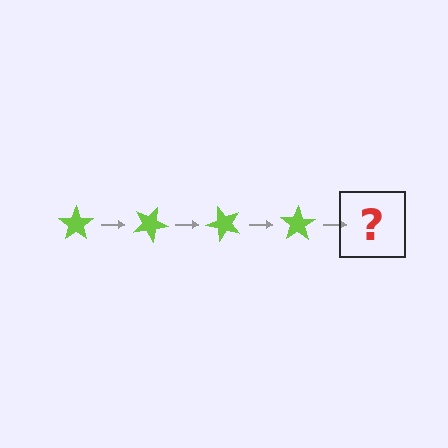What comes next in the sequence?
The next element should be a lime star rotated 100 degrees.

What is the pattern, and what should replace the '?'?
The pattern is that the star rotates 25 degrees each step. The '?' should be a lime star rotated 100 degrees.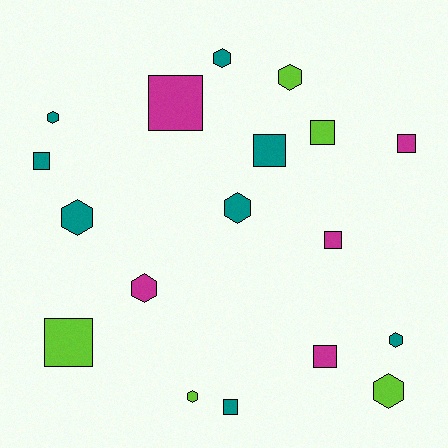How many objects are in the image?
There are 18 objects.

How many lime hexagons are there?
There are 3 lime hexagons.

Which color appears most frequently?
Teal, with 8 objects.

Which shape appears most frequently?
Hexagon, with 9 objects.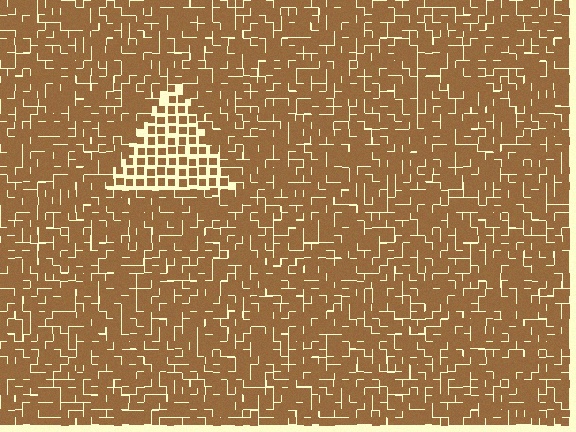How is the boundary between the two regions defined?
The boundary is defined by a change in element density (approximately 1.9x ratio). All elements are the same color, size, and shape.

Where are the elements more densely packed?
The elements are more densely packed outside the triangle boundary.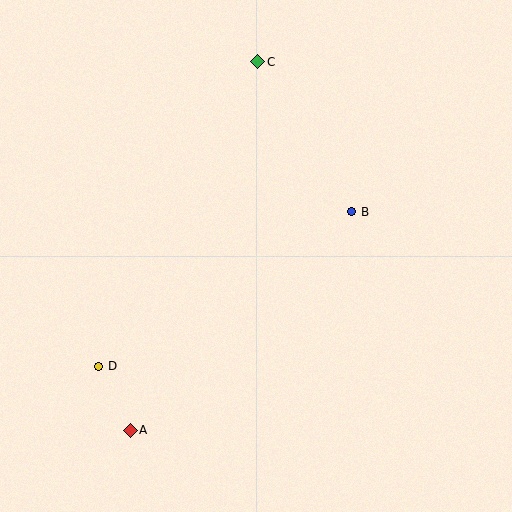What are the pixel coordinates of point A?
Point A is at (130, 430).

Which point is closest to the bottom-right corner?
Point B is closest to the bottom-right corner.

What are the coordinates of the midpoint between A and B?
The midpoint between A and B is at (241, 321).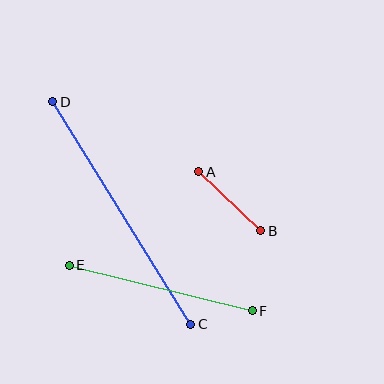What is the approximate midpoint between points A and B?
The midpoint is at approximately (230, 201) pixels.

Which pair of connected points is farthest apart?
Points C and D are farthest apart.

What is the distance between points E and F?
The distance is approximately 189 pixels.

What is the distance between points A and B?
The distance is approximately 86 pixels.